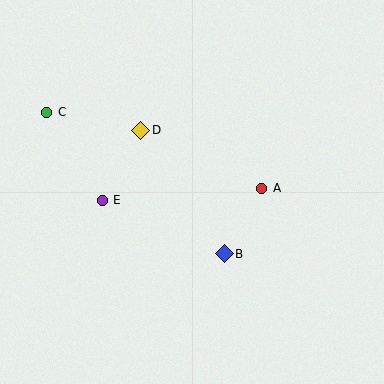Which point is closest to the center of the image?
Point B at (224, 254) is closest to the center.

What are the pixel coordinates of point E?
Point E is at (102, 200).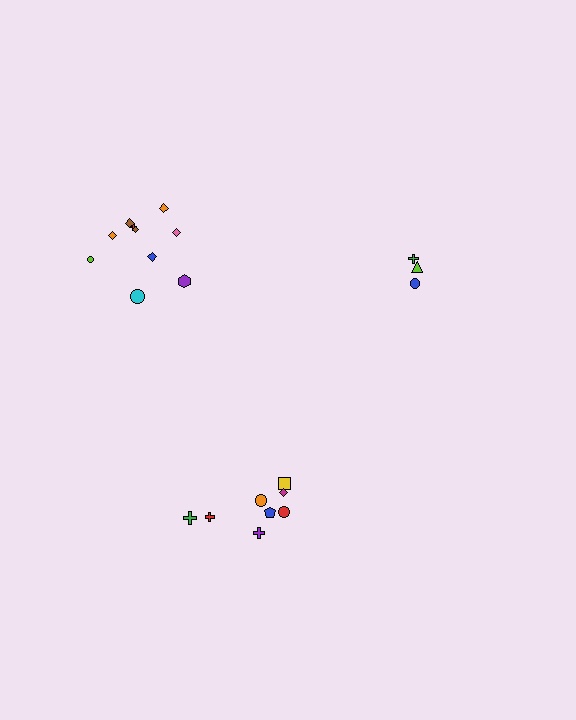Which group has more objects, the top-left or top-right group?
The top-left group.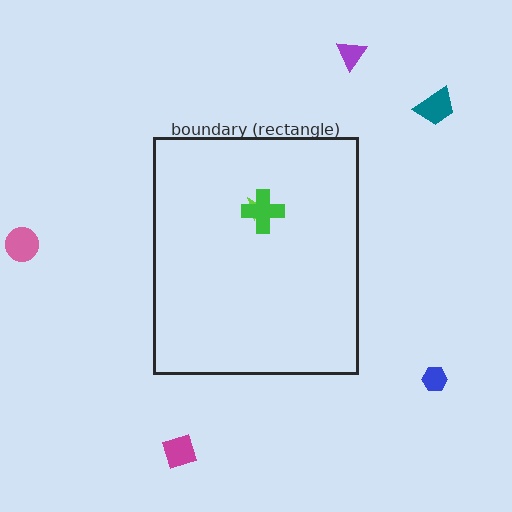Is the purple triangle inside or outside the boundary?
Outside.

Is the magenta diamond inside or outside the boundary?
Outside.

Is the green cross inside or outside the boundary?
Inside.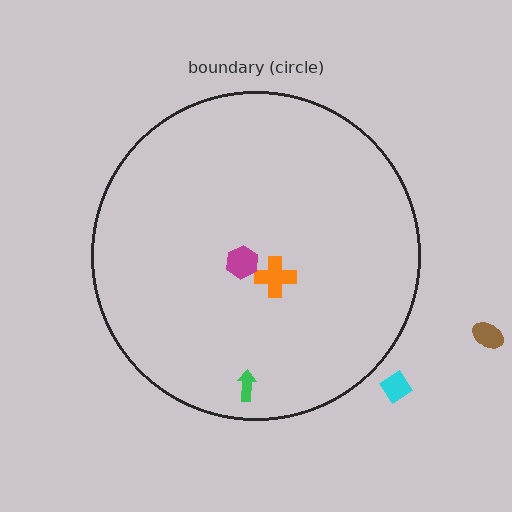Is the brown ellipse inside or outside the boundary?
Outside.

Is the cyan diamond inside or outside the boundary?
Outside.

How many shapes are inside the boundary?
3 inside, 2 outside.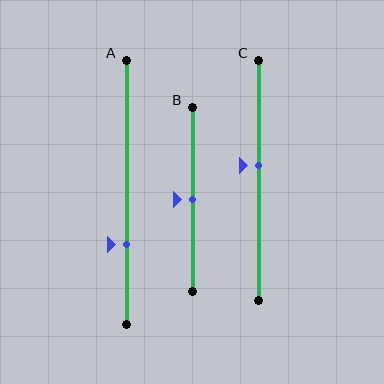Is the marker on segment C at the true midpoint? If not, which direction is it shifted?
No, the marker on segment C is shifted upward by about 6% of the segment length.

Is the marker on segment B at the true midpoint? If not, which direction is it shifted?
Yes, the marker on segment B is at the true midpoint.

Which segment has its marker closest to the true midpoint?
Segment B has its marker closest to the true midpoint.